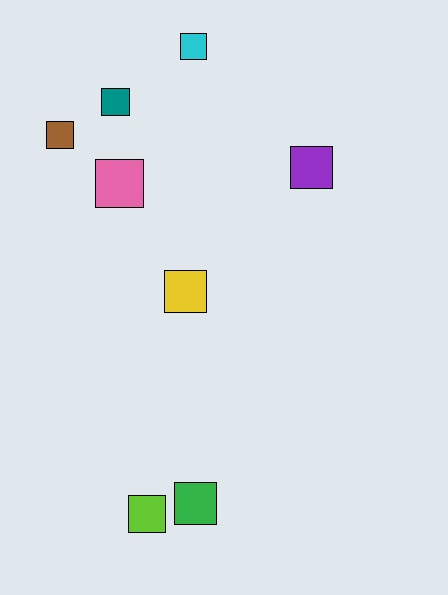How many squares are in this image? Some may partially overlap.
There are 8 squares.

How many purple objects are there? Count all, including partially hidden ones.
There is 1 purple object.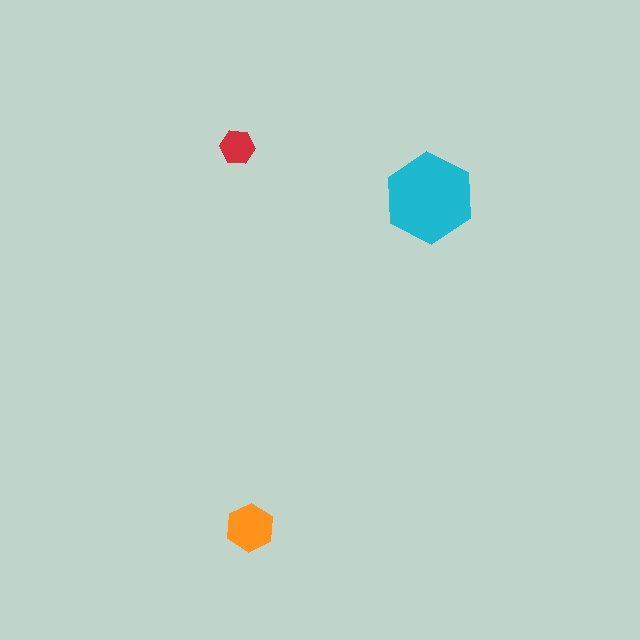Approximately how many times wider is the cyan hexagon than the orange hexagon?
About 2 times wider.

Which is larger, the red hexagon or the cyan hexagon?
The cyan one.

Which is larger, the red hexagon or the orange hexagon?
The orange one.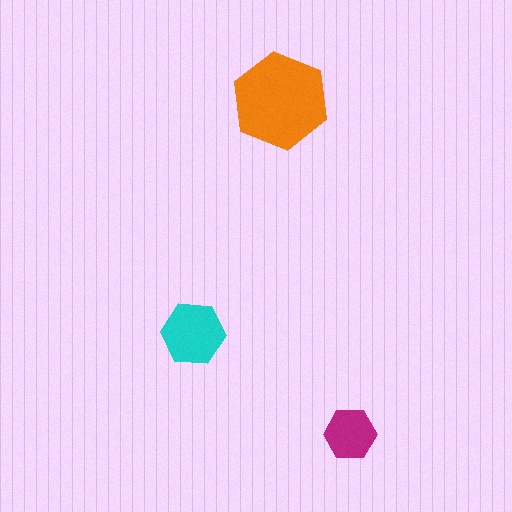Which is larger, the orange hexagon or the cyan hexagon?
The orange one.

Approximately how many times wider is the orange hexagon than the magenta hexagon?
About 2 times wider.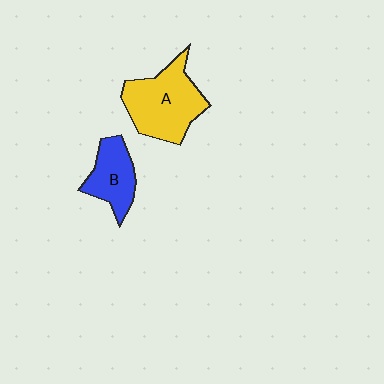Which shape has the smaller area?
Shape B (blue).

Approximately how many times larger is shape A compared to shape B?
Approximately 1.6 times.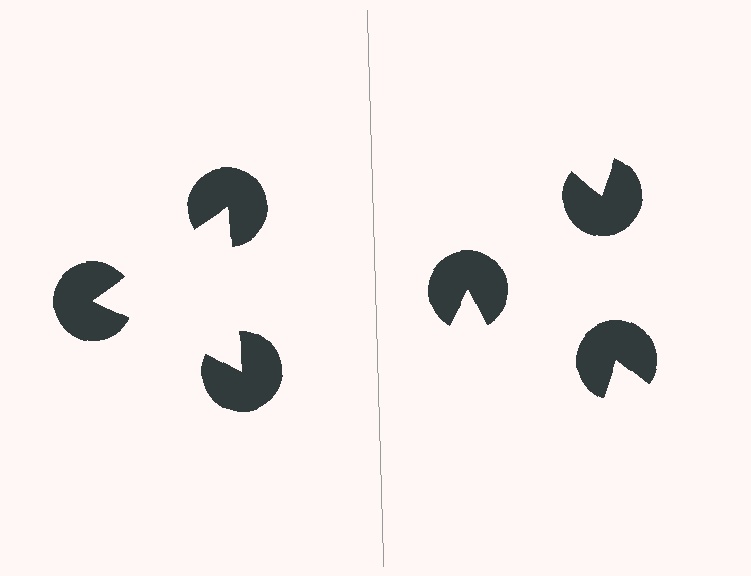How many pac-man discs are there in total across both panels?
6 — 3 on each side.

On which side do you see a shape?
An illusory triangle appears on the left side. On the right side the wedge cuts are rotated, so no coherent shape forms.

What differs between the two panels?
The pac-man discs are positioned identically on both sides; only the wedge orientations differ. On the left they align to a triangle; on the right they are misaligned.